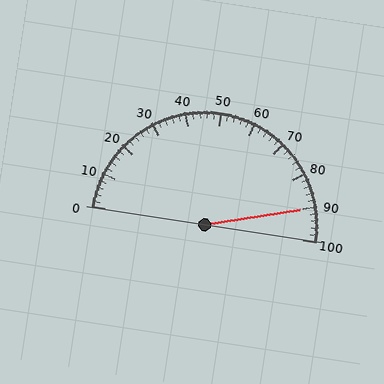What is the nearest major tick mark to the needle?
The nearest major tick mark is 90.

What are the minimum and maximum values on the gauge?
The gauge ranges from 0 to 100.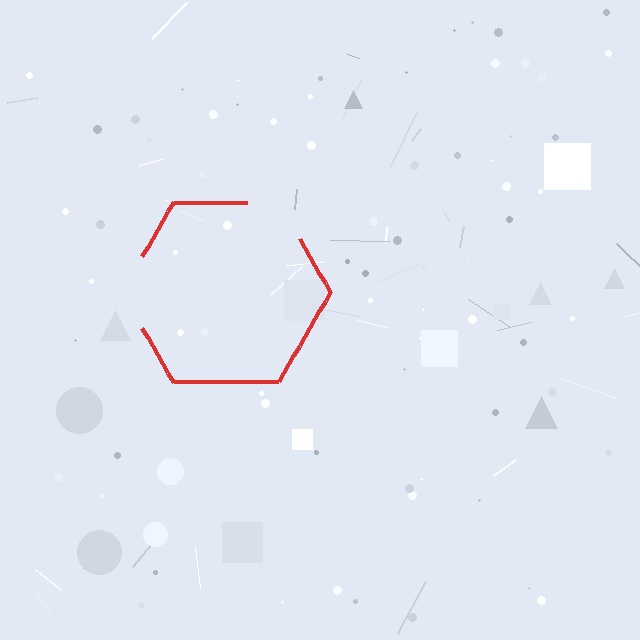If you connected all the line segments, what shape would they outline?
They would outline a hexagon.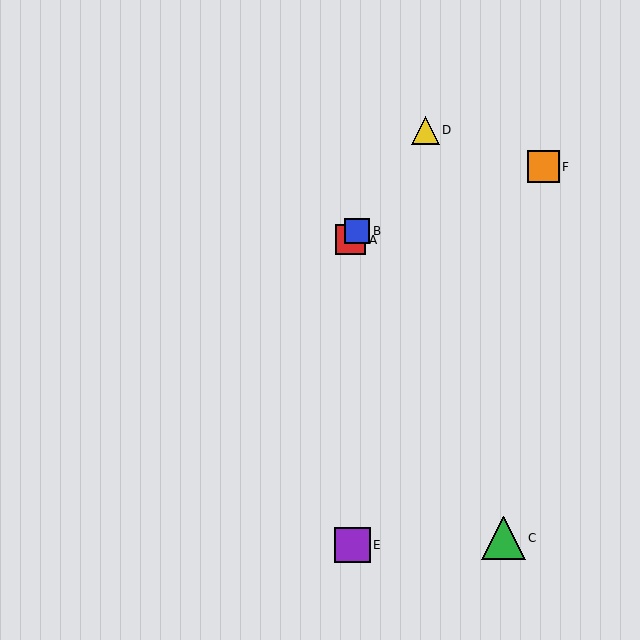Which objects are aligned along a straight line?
Objects A, B, D are aligned along a straight line.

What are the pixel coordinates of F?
Object F is at (543, 167).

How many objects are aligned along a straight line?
3 objects (A, B, D) are aligned along a straight line.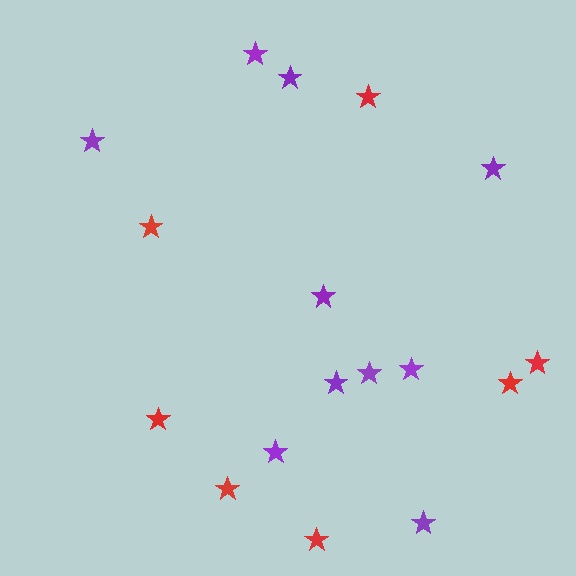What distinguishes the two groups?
There are 2 groups: one group of purple stars (10) and one group of red stars (7).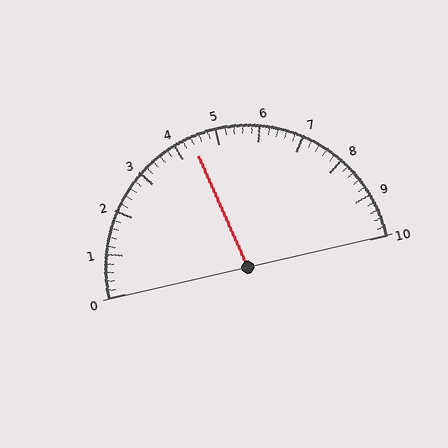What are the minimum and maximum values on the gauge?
The gauge ranges from 0 to 10.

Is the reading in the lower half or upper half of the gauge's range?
The reading is in the lower half of the range (0 to 10).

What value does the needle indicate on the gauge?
The needle indicates approximately 4.4.